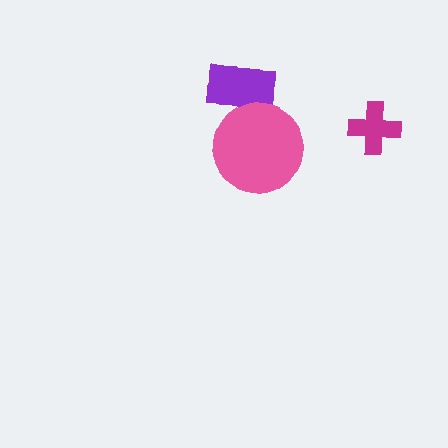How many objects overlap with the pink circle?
1 object overlaps with the pink circle.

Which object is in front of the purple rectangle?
The pink circle is in front of the purple rectangle.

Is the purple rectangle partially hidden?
Yes, it is partially covered by another shape.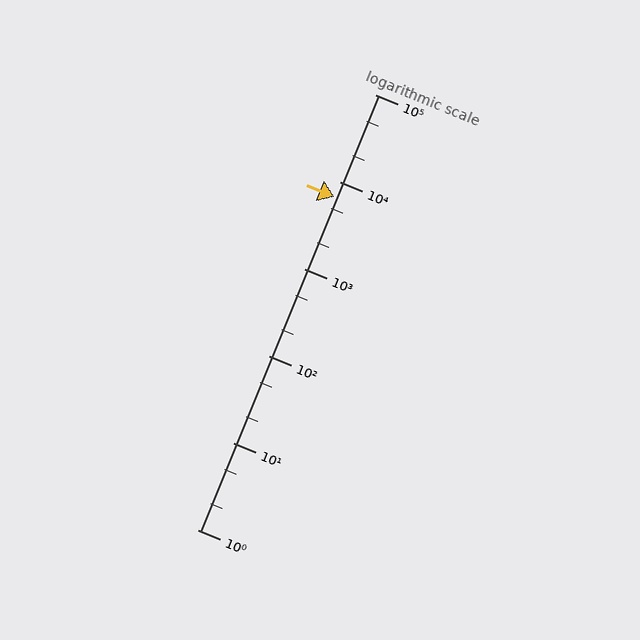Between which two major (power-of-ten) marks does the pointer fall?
The pointer is between 1000 and 10000.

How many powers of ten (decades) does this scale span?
The scale spans 5 decades, from 1 to 100000.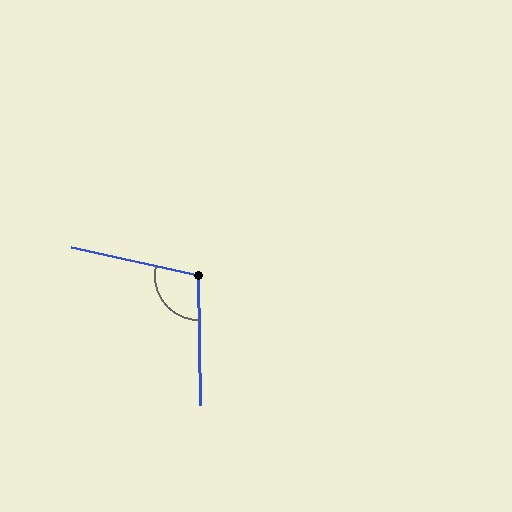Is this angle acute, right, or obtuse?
It is obtuse.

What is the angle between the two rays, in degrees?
Approximately 103 degrees.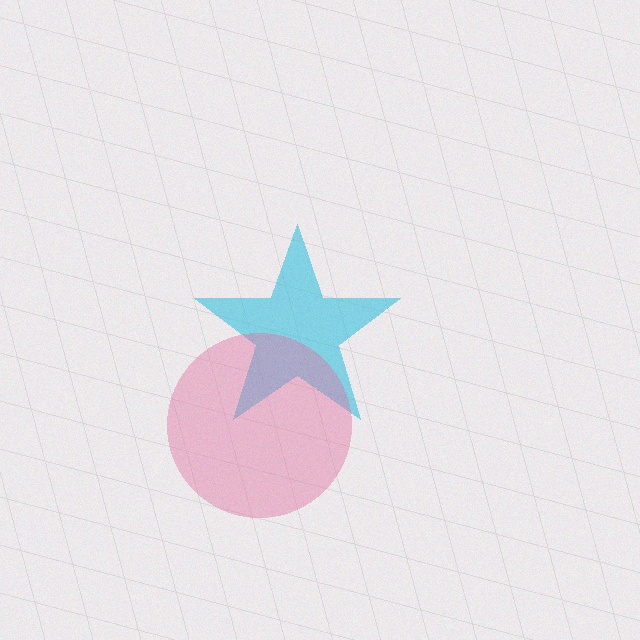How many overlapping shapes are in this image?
There are 2 overlapping shapes in the image.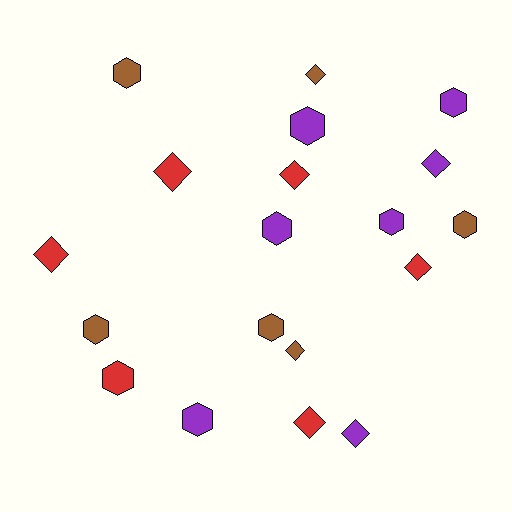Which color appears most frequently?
Purple, with 7 objects.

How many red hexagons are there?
There is 1 red hexagon.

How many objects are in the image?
There are 19 objects.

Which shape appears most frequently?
Hexagon, with 10 objects.